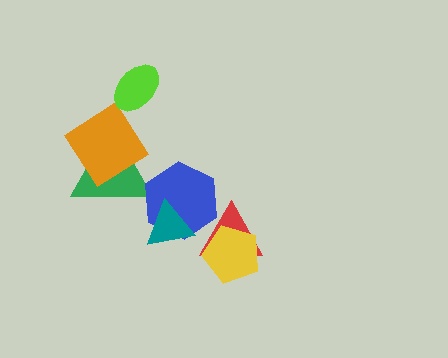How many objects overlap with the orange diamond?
1 object overlaps with the orange diamond.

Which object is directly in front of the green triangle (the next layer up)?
The blue hexagon is directly in front of the green triangle.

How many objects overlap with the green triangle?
2 objects overlap with the green triangle.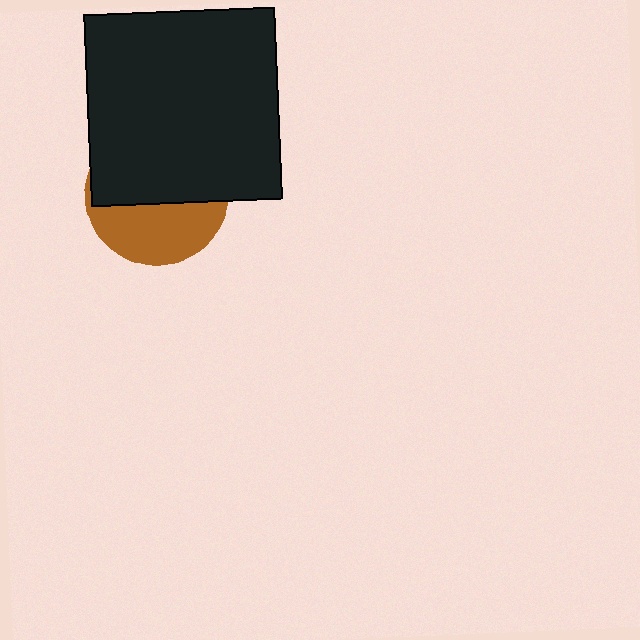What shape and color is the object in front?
The object in front is a black square.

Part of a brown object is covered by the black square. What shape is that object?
It is a circle.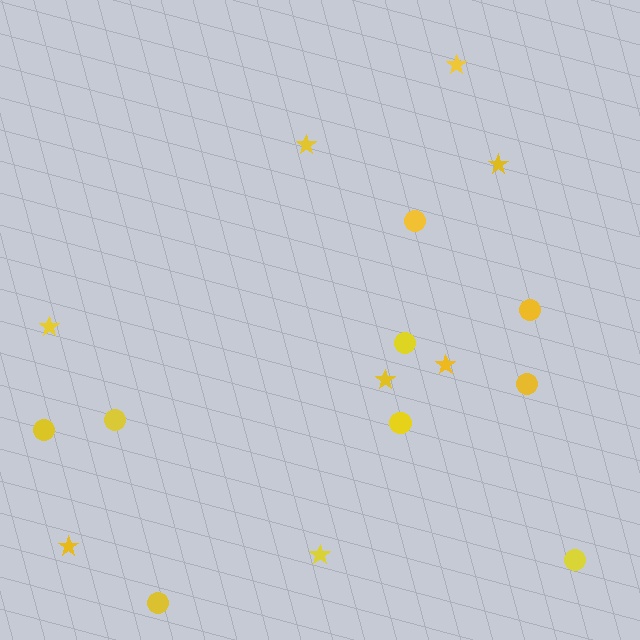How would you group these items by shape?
There are 2 groups: one group of stars (8) and one group of circles (9).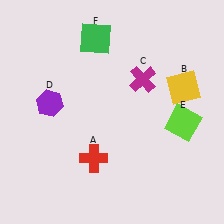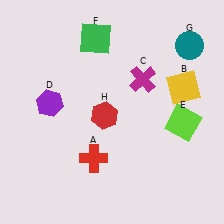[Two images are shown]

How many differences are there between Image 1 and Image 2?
There are 2 differences between the two images.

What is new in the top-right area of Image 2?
A teal circle (G) was added in the top-right area of Image 2.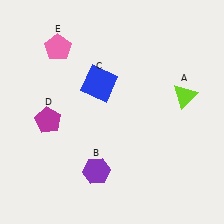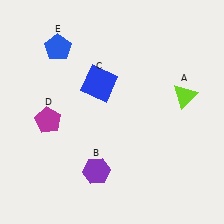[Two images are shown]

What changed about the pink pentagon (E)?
In Image 1, E is pink. In Image 2, it changed to blue.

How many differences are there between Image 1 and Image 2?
There is 1 difference between the two images.